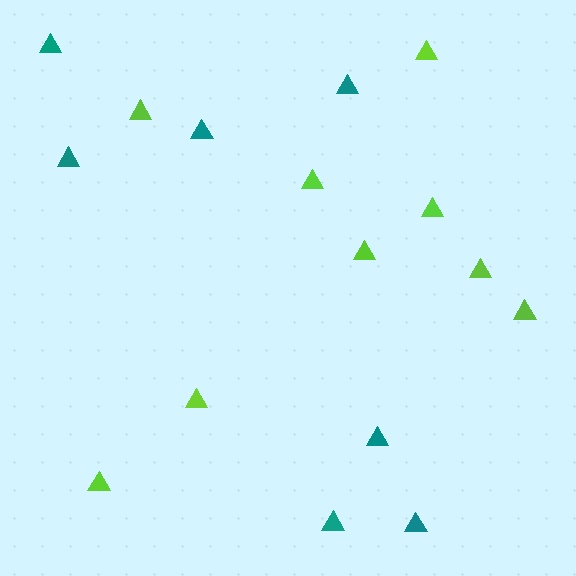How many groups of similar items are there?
There are 2 groups: one group of teal triangles (7) and one group of lime triangles (9).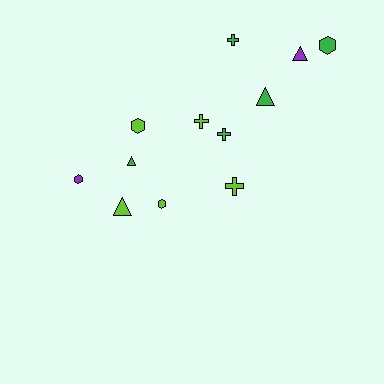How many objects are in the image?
There are 12 objects.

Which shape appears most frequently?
Hexagon, with 4 objects.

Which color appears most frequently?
Lime, with 5 objects.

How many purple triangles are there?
There is 1 purple triangle.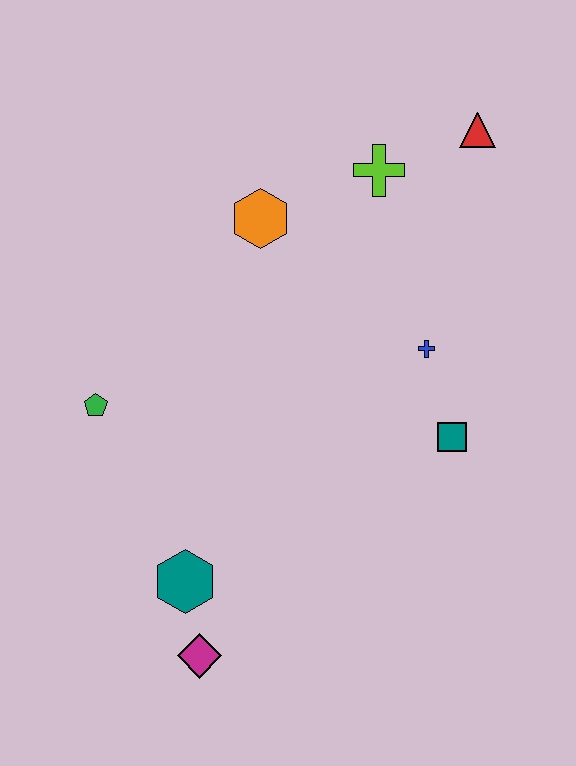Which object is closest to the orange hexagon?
The lime cross is closest to the orange hexagon.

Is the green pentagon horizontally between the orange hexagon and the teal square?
No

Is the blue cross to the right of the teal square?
No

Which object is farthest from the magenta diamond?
The red triangle is farthest from the magenta diamond.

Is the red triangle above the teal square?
Yes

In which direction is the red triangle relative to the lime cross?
The red triangle is to the right of the lime cross.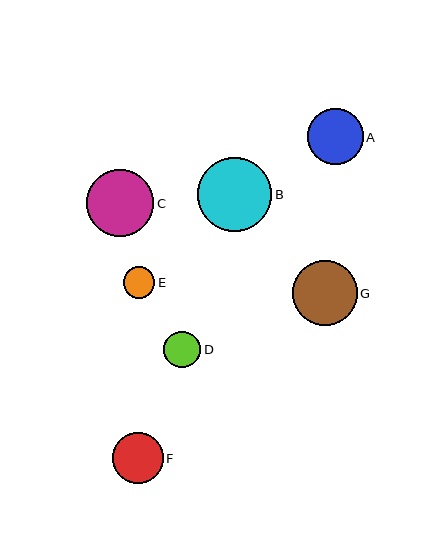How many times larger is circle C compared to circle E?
Circle C is approximately 2.1 times the size of circle E.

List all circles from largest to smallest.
From largest to smallest: B, C, G, A, F, D, E.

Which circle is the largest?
Circle B is the largest with a size of approximately 74 pixels.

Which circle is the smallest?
Circle E is the smallest with a size of approximately 31 pixels.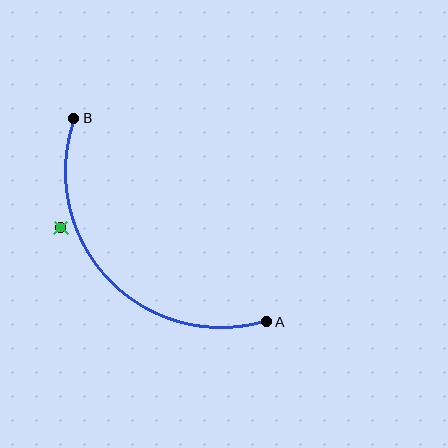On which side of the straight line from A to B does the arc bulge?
The arc bulges below and to the left of the straight line connecting A and B.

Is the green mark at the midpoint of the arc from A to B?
No — the green mark does not lie on the arc at all. It sits slightly outside the curve.